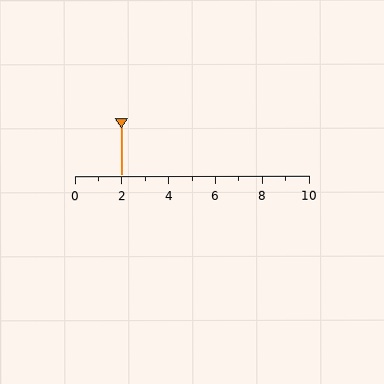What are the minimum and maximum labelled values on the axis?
The axis runs from 0 to 10.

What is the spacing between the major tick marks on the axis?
The major ticks are spaced 2 apart.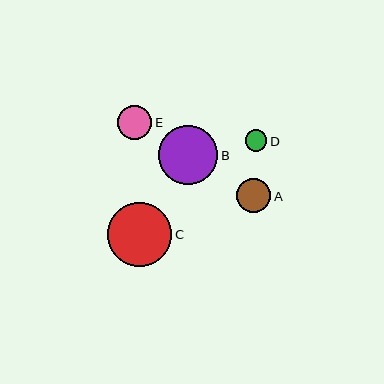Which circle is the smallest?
Circle D is the smallest with a size of approximately 22 pixels.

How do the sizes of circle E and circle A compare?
Circle E and circle A are approximately the same size.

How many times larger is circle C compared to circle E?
Circle C is approximately 1.9 times the size of circle E.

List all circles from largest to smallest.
From largest to smallest: C, B, E, A, D.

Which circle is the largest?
Circle C is the largest with a size of approximately 64 pixels.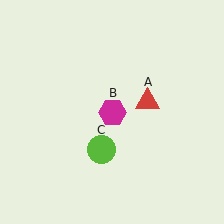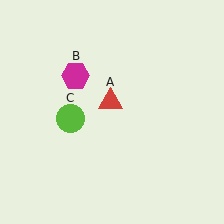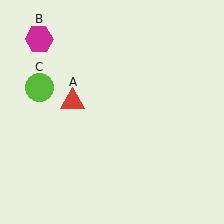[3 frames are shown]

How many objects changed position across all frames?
3 objects changed position: red triangle (object A), magenta hexagon (object B), lime circle (object C).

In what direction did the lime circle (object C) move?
The lime circle (object C) moved up and to the left.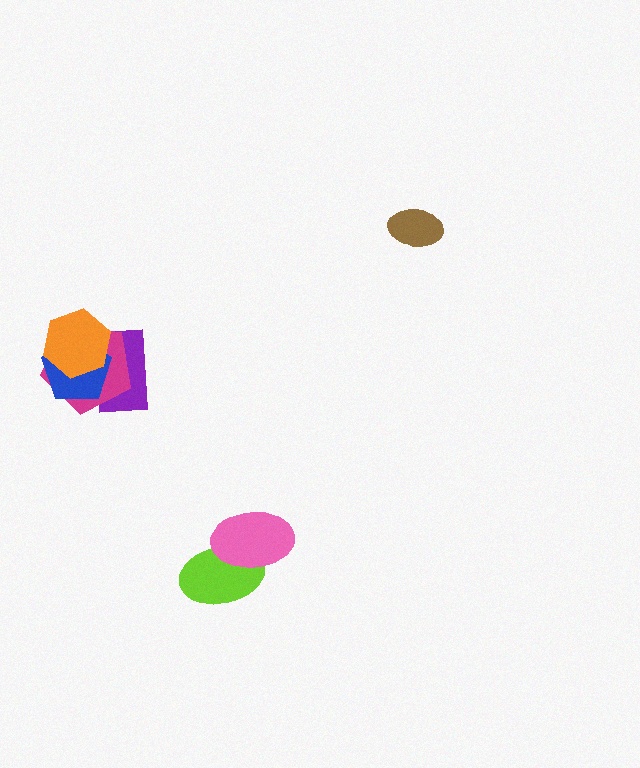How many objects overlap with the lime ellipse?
1 object overlaps with the lime ellipse.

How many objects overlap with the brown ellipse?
0 objects overlap with the brown ellipse.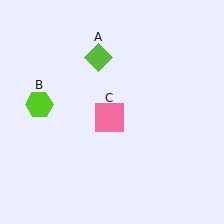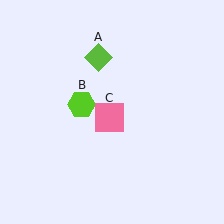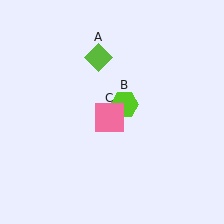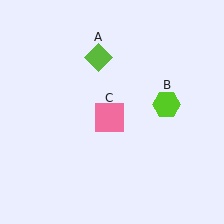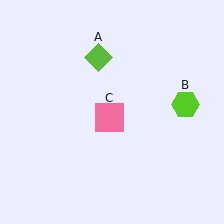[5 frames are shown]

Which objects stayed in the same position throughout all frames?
Lime diamond (object A) and pink square (object C) remained stationary.